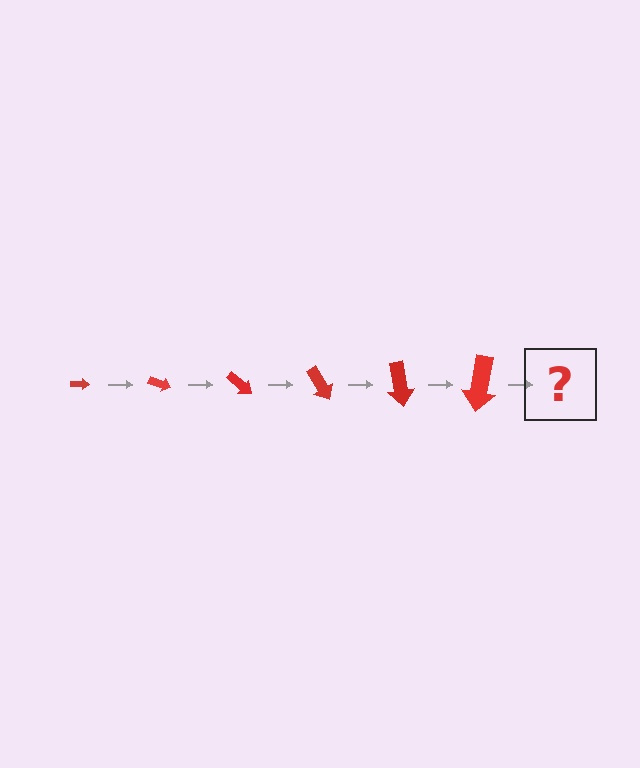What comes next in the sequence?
The next element should be an arrow, larger than the previous one and rotated 120 degrees from the start.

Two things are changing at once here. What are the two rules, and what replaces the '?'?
The two rules are that the arrow grows larger each step and it rotates 20 degrees each step. The '?' should be an arrow, larger than the previous one and rotated 120 degrees from the start.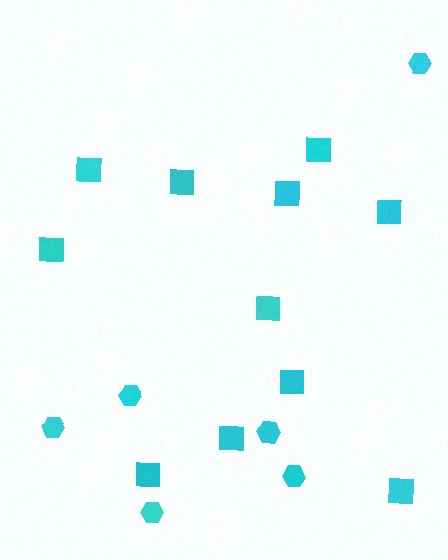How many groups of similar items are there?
There are 2 groups: one group of squares (11) and one group of hexagons (6).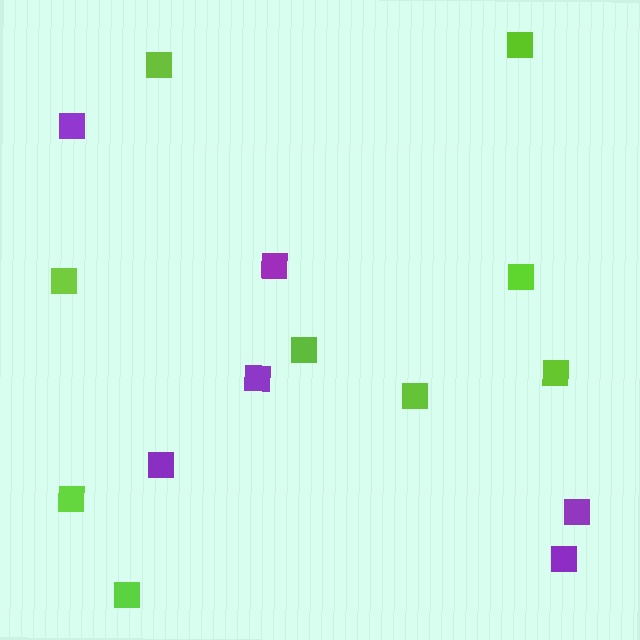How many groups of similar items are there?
There are 2 groups: one group of lime squares (9) and one group of purple squares (6).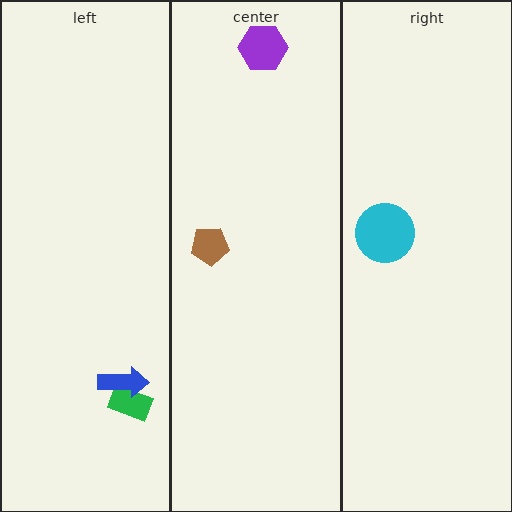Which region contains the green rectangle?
The left region.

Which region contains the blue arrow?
The left region.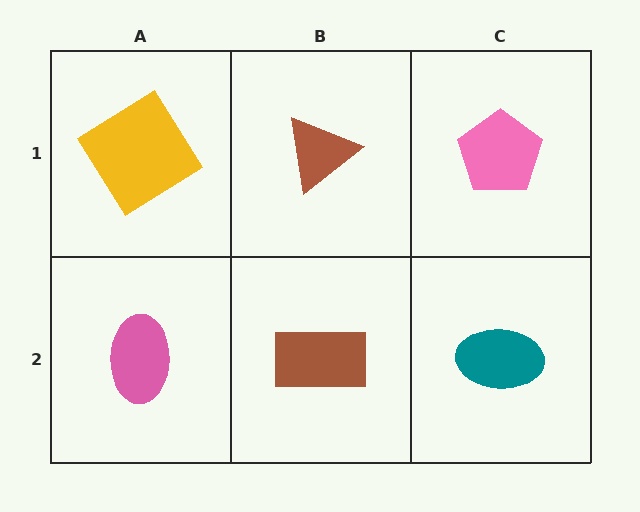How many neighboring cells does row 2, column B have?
3.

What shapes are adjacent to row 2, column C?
A pink pentagon (row 1, column C), a brown rectangle (row 2, column B).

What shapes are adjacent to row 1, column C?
A teal ellipse (row 2, column C), a brown triangle (row 1, column B).